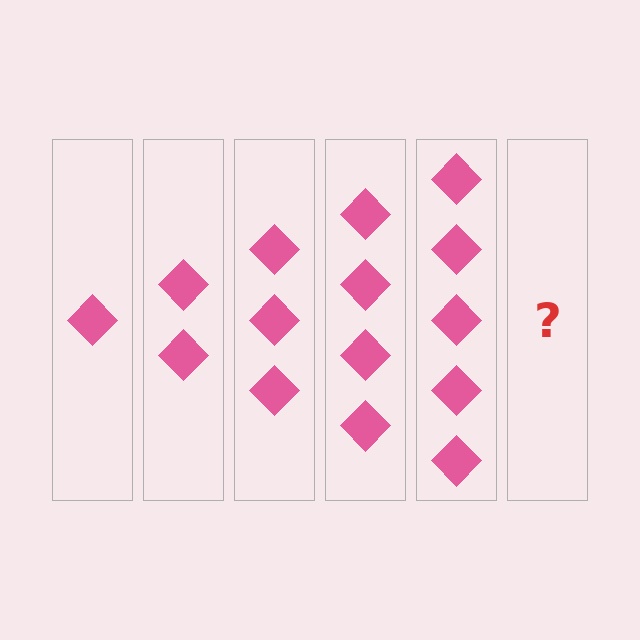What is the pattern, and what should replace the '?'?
The pattern is that each step adds one more diamond. The '?' should be 6 diamonds.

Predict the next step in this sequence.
The next step is 6 diamonds.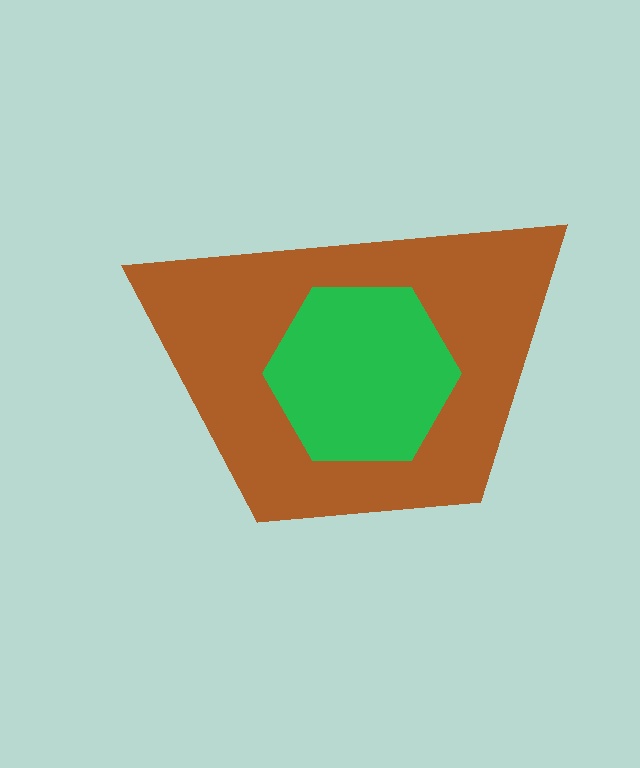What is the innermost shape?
The green hexagon.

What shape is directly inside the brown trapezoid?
The green hexagon.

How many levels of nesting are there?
2.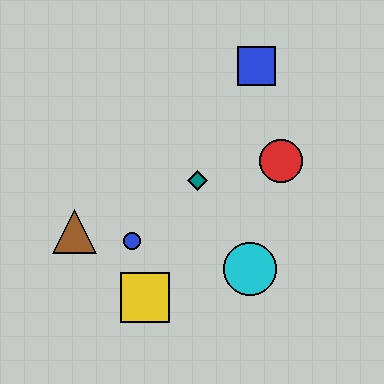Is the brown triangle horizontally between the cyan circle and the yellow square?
No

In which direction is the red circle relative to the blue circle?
The red circle is to the right of the blue circle.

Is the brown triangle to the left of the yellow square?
Yes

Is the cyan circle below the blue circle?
Yes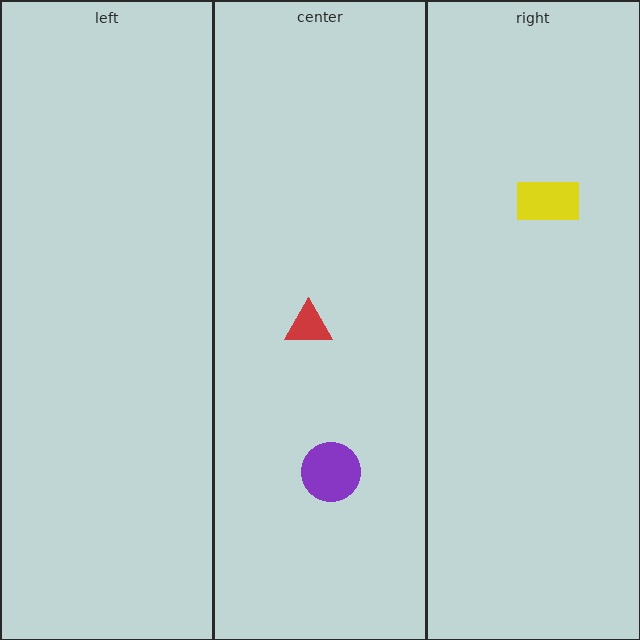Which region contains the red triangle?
The center region.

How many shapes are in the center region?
2.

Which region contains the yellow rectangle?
The right region.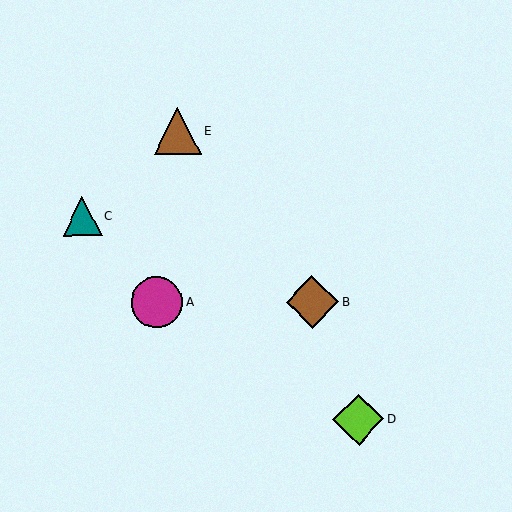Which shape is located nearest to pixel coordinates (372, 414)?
The lime diamond (labeled D) at (359, 419) is nearest to that location.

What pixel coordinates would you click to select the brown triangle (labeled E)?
Click at (177, 131) to select the brown triangle E.